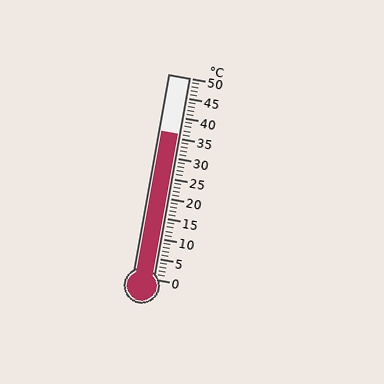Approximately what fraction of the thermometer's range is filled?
The thermometer is filled to approximately 70% of its range.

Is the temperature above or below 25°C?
The temperature is above 25°C.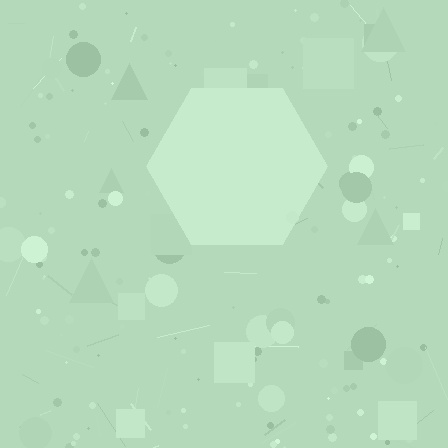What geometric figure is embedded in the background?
A hexagon is embedded in the background.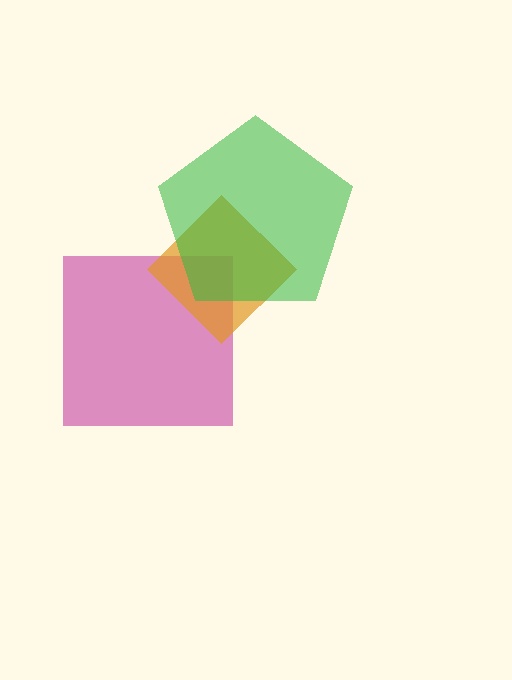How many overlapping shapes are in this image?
There are 3 overlapping shapes in the image.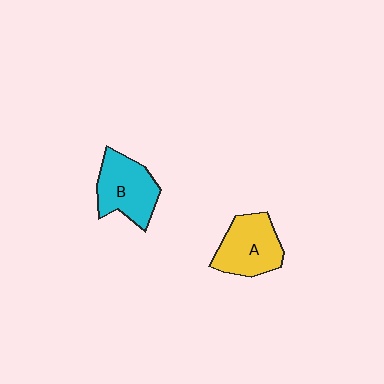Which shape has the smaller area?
Shape A (yellow).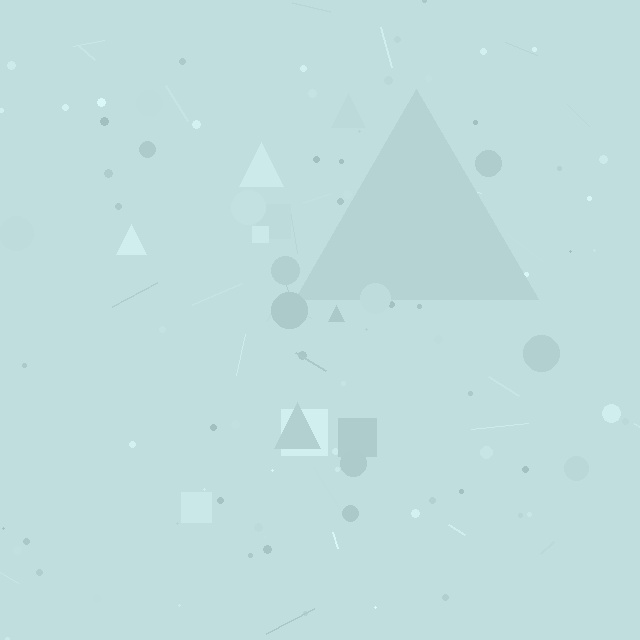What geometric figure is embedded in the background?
A triangle is embedded in the background.